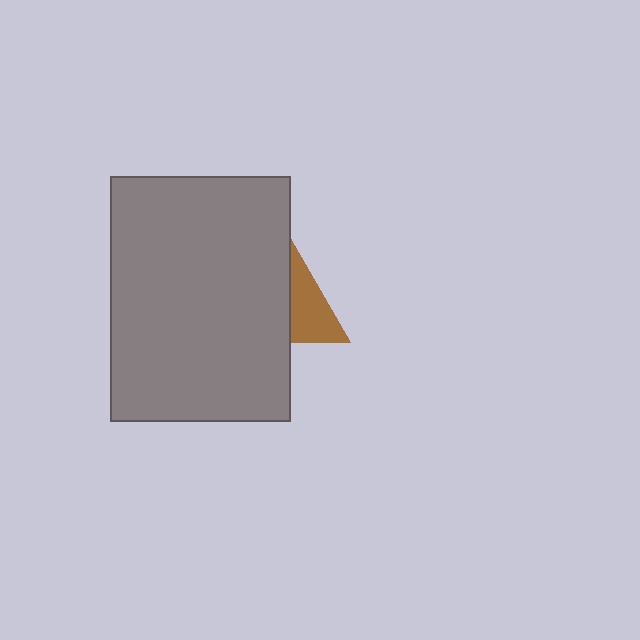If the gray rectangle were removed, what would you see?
You would see the complete brown triangle.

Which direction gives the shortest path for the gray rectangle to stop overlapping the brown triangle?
Moving left gives the shortest separation.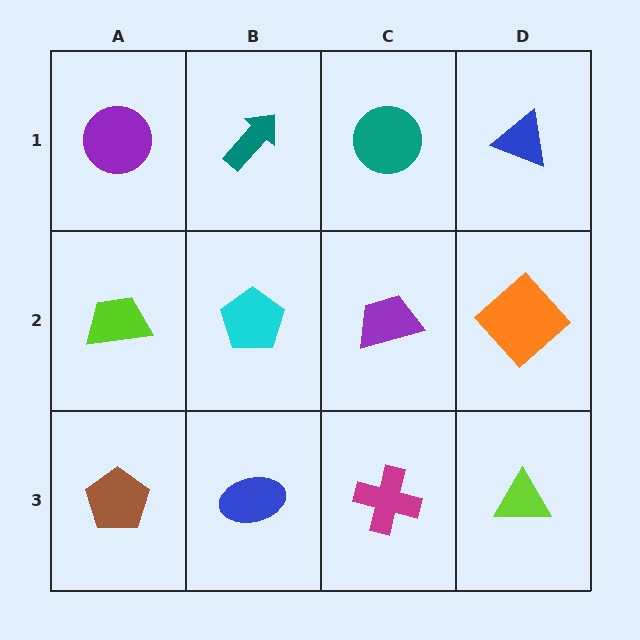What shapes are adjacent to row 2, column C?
A teal circle (row 1, column C), a magenta cross (row 3, column C), a cyan pentagon (row 2, column B), an orange diamond (row 2, column D).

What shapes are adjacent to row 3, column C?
A purple trapezoid (row 2, column C), a blue ellipse (row 3, column B), a lime triangle (row 3, column D).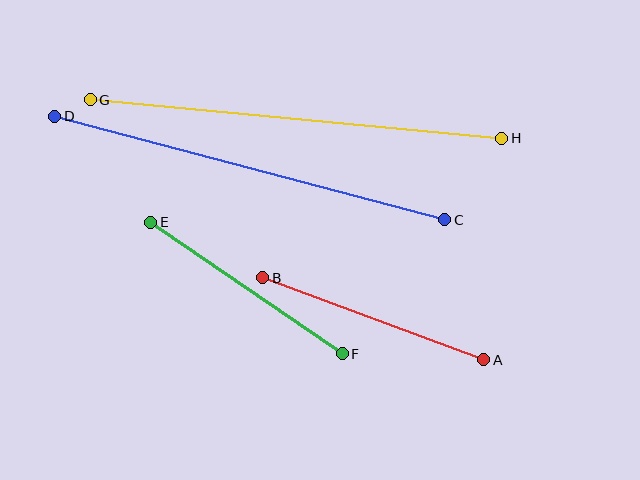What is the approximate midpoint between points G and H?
The midpoint is at approximately (296, 119) pixels.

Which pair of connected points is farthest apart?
Points G and H are farthest apart.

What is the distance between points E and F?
The distance is approximately 232 pixels.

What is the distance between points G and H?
The distance is approximately 413 pixels.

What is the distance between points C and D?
The distance is approximately 403 pixels.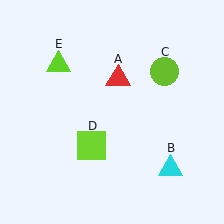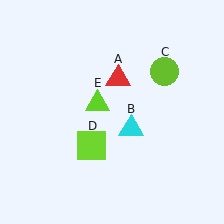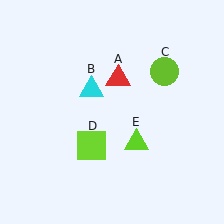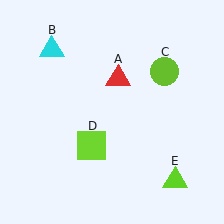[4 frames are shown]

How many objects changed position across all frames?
2 objects changed position: cyan triangle (object B), lime triangle (object E).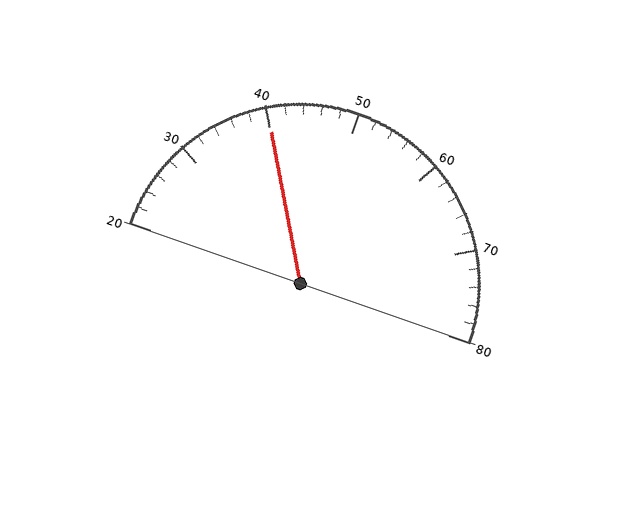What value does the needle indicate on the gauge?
The needle indicates approximately 40.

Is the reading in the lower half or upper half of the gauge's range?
The reading is in the lower half of the range (20 to 80).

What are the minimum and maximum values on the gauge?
The gauge ranges from 20 to 80.